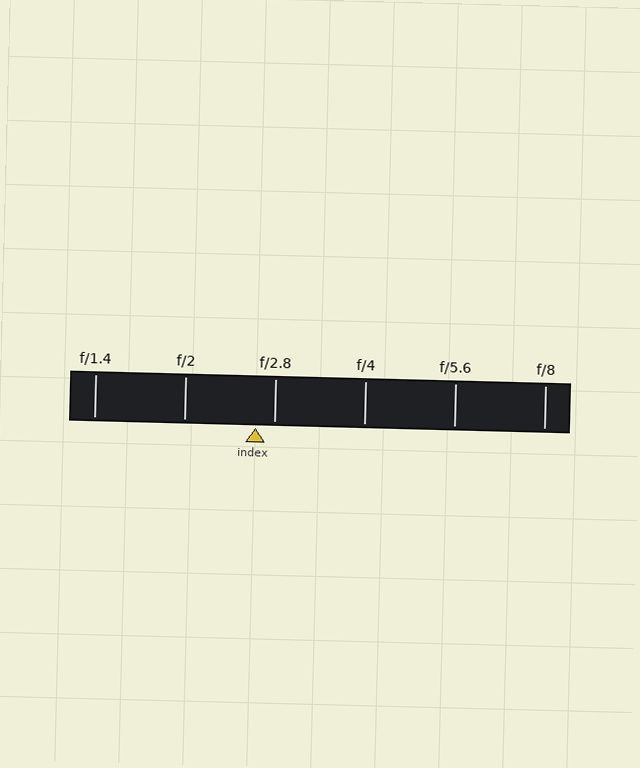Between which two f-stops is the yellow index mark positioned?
The index mark is between f/2 and f/2.8.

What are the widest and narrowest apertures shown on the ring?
The widest aperture shown is f/1.4 and the narrowest is f/8.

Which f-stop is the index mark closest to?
The index mark is closest to f/2.8.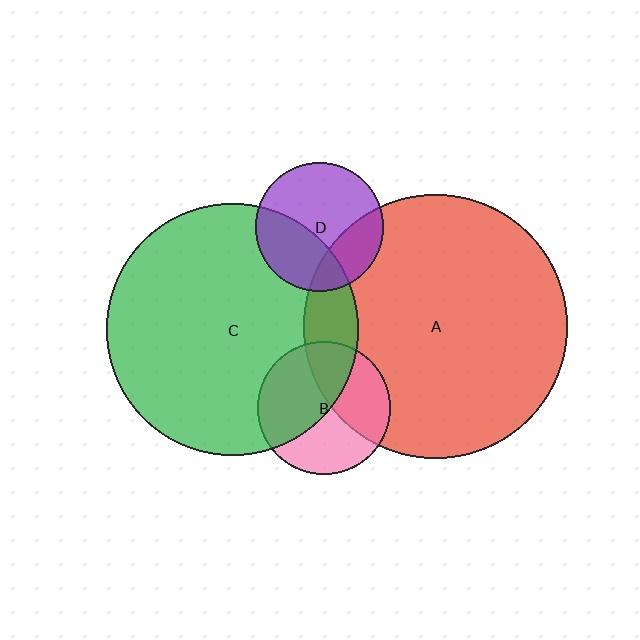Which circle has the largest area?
Circle A (red).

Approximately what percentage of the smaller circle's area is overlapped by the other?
Approximately 35%.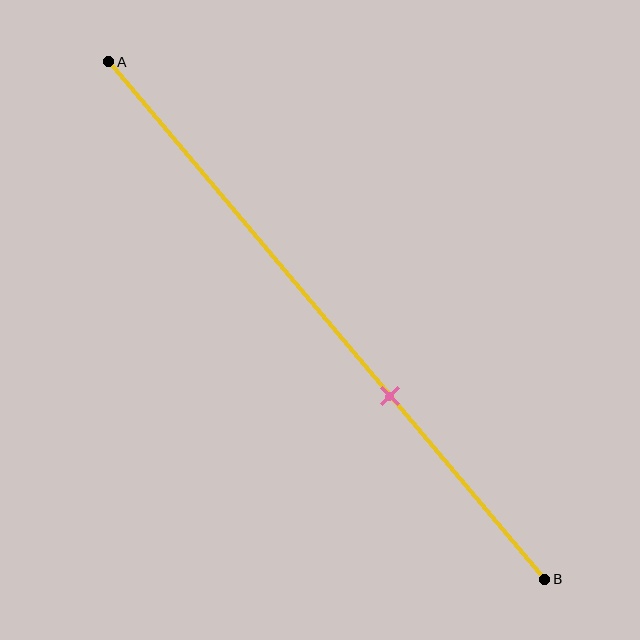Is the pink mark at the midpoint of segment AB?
No, the mark is at about 65% from A, not at the 50% midpoint.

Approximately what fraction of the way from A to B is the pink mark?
The pink mark is approximately 65% of the way from A to B.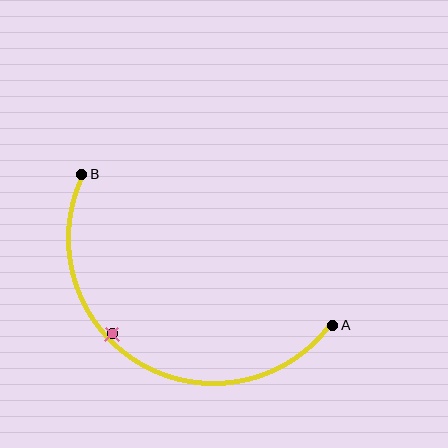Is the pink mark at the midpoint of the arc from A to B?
No — the pink mark does not lie on the arc at all. It sits slightly inside the curve.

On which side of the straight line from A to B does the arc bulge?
The arc bulges below the straight line connecting A and B.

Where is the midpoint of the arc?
The arc midpoint is the point on the curve farthest from the straight line joining A and B. It sits below that line.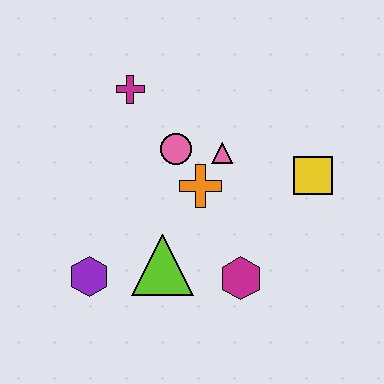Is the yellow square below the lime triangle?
No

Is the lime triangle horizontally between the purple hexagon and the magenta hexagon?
Yes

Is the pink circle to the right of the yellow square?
No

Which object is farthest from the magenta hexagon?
The magenta cross is farthest from the magenta hexagon.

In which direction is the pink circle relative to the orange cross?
The pink circle is above the orange cross.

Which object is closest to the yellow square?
The pink triangle is closest to the yellow square.